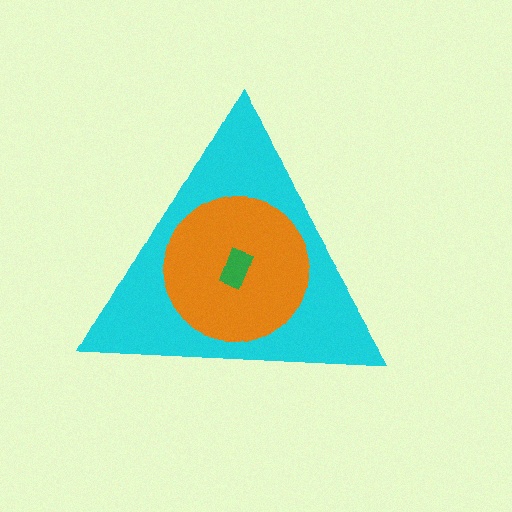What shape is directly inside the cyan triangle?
The orange circle.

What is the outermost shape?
The cyan triangle.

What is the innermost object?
The green rectangle.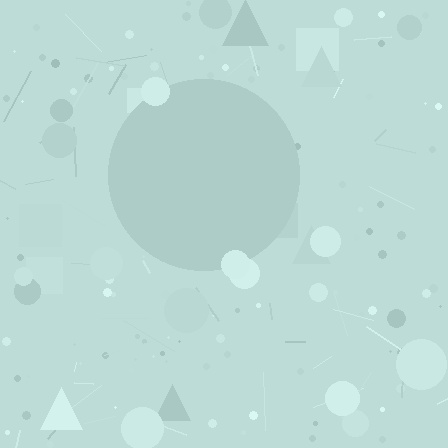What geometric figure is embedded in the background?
A circle is embedded in the background.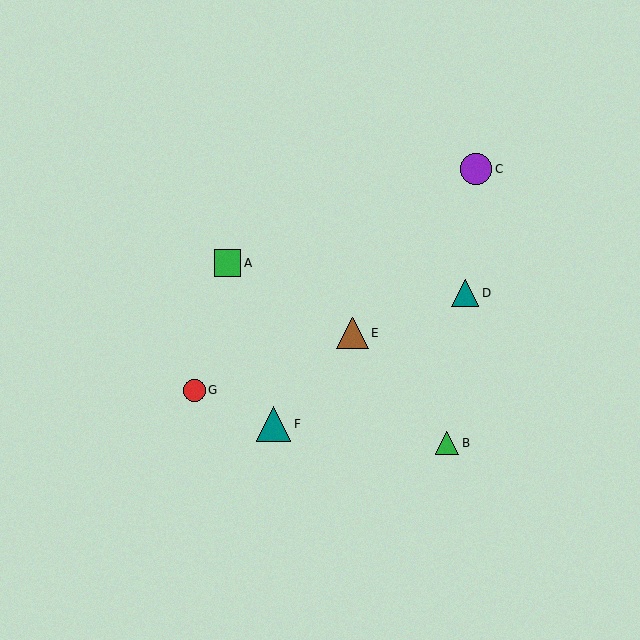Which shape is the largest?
The teal triangle (labeled F) is the largest.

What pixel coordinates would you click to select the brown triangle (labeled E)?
Click at (353, 333) to select the brown triangle E.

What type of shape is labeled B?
Shape B is a green triangle.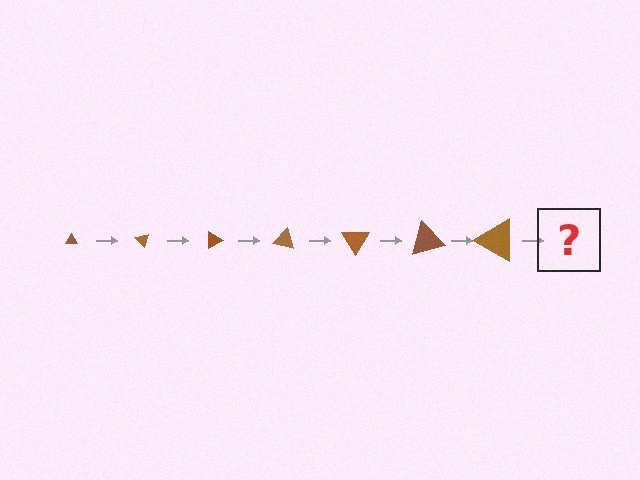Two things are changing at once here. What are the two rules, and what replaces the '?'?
The two rules are that the triangle grows larger each step and it rotates 45 degrees each step. The '?' should be a triangle, larger than the previous one and rotated 315 degrees from the start.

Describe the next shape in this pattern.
It should be a triangle, larger than the previous one and rotated 315 degrees from the start.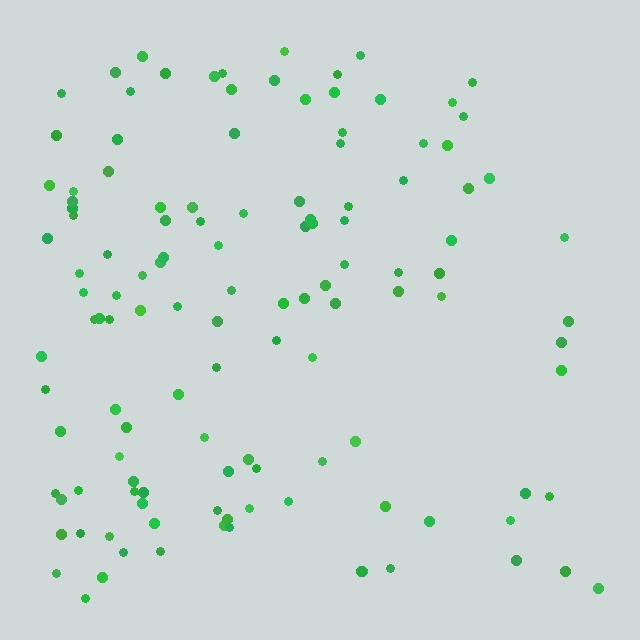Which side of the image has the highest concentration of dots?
The left.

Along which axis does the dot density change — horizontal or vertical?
Horizontal.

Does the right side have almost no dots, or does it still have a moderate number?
Still a moderate number, just noticeably fewer than the left.